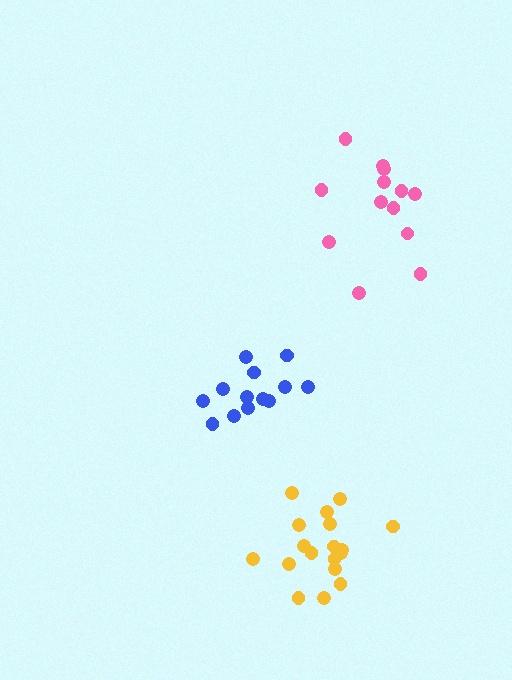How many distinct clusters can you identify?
There are 3 distinct clusters.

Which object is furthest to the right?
The pink cluster is rightmost.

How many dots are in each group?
Group 1: 13 dots, Group 2: 13 dots, Group 3: 18 dots (44 total).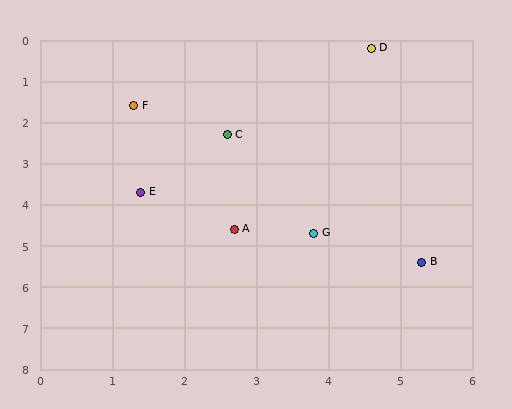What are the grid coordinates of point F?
Point F is at approximately (1.3, 1.6).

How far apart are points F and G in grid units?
Points F and G are about 4.0 grid units apart.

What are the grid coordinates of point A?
Point A is at approximately (2.7, 4.6).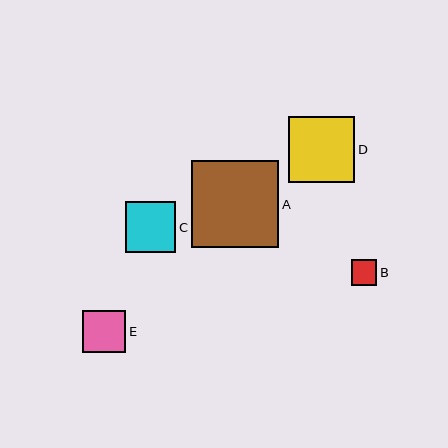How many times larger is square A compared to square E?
Square A is approximately 2.0 times the size of square E.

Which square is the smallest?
Square B is the smallest with a size of approximately 25 pixels.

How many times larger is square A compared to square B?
Square A is approximately 3.5 times the size of square B.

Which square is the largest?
Square A is the largest with a size of approximately 88 pixels.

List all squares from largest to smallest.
From largest to smallest: A, D, C, E, B.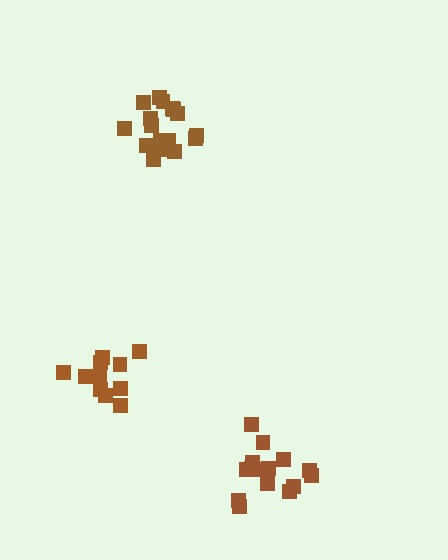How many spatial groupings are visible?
There are 3 spatial groupings.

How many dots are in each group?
Group 1: 11 dots, Group 2: 15 dots, Group 3: 17 dots (43 total).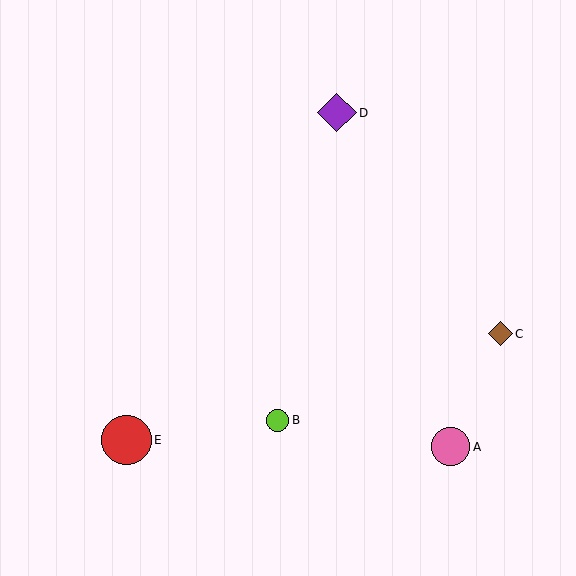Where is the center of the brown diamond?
The center of the brown diamond is at (501, 334).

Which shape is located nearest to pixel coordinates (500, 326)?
The brown diamond (labeled C) at (501, 334) is nearest to that location.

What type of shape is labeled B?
Shape B is a lime circle.